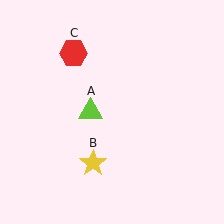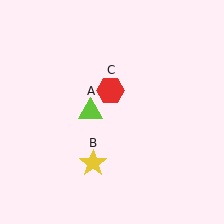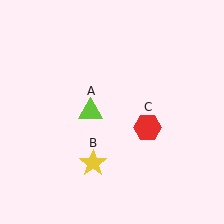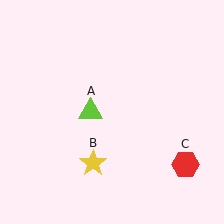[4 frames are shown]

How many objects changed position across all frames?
1 object changed position: red hexagon (object C).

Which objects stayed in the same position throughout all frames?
Lime triangle (object A) and yellow star (object B) remained stationary.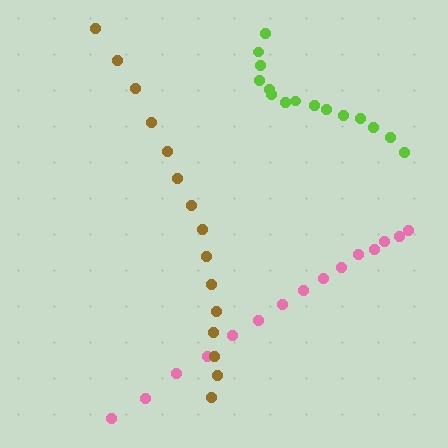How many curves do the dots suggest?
There are 3 distinct paths.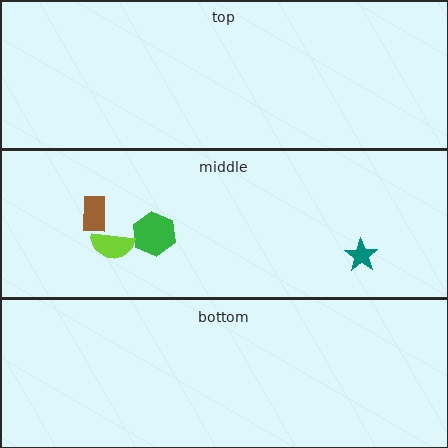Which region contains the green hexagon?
The middle region.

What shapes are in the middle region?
The teal star, the green hexagon, the lime semicircle, the brown rectangle.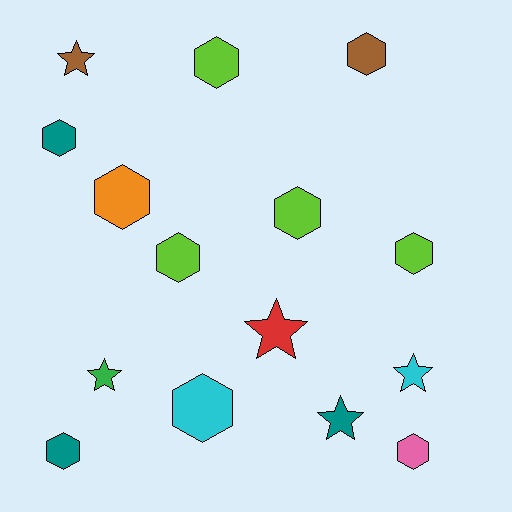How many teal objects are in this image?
There are 3 teal objects.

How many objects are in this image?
There are 15 objects.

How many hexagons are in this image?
There are 10 hexagons.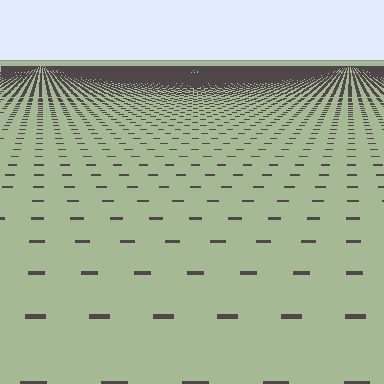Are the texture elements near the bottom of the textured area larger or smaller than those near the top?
Larger. Near the bottom, elements are closer to the viewer and appear at a bigger on-screen size.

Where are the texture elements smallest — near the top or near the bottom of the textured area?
Near the top.